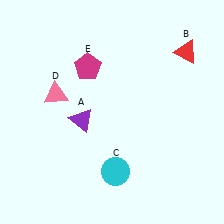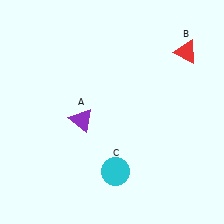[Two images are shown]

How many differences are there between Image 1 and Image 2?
There are 2 differences between the two images.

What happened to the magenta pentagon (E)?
The magenta pentagon (E) was removed in Image 2. It was in the top-left area of Image 1.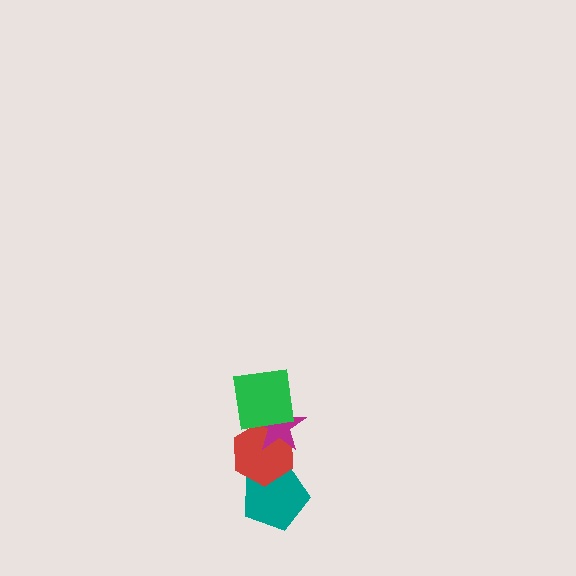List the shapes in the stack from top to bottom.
From top to bottom: the green square, the magenta star, the red hexagon, the teal pentagon.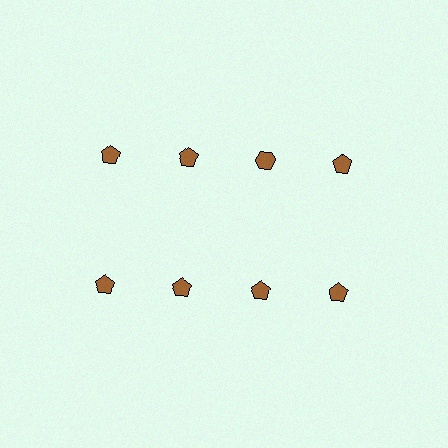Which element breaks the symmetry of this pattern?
The brown hexagon in the top row, center column breaks the symmetry. All other shapes are brown pentagons.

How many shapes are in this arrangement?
There are 8 shapes arranged in a grid pattern.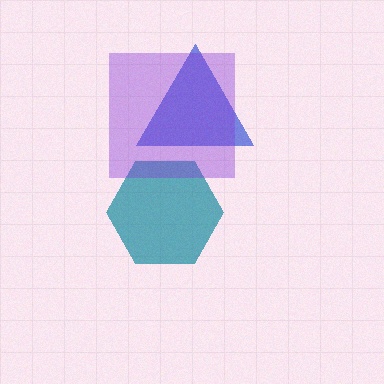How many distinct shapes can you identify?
There are 3 distinct shapes: a blue triangle, a teal hexagon, a purple square.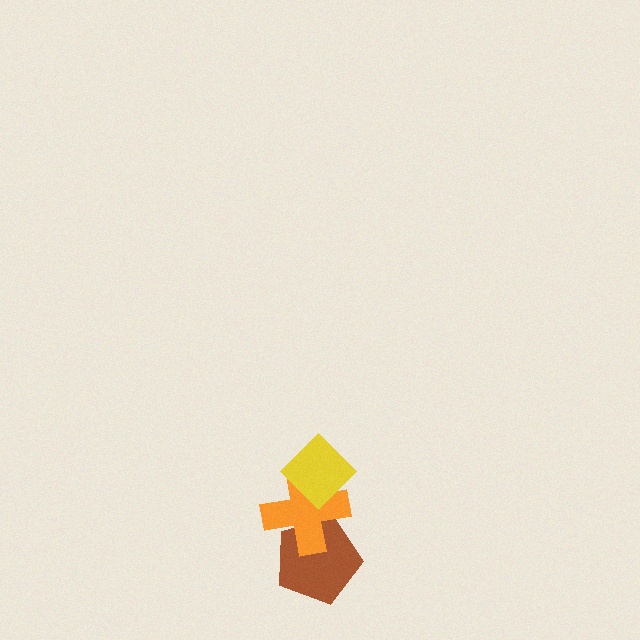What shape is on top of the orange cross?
The yellow diamond is on top of the orange cross.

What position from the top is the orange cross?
The orange cross is 2nd from the top.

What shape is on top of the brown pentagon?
The orange cross is on top of the brown pentagon.